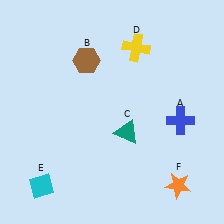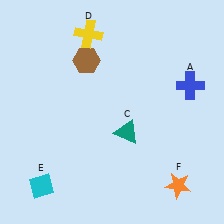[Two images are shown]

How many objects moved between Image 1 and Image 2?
2 objects moved between the two images.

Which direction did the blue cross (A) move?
The blue cross (A) moved up.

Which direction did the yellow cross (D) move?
The yellow cross (D) moved left.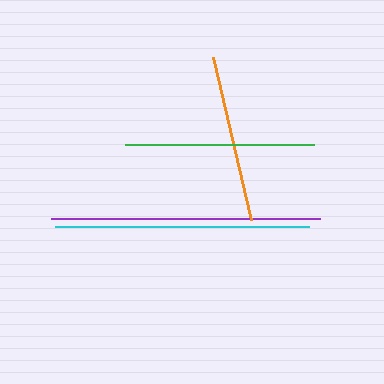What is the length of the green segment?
The green segment is approximately 190 pixels long.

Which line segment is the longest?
The purple line is the longest at approximately 269 pixels.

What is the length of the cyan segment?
The cyan segment is approximately 254 pixels long.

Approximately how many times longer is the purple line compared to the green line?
The purple line is approximately 1.4 times the length of the green line.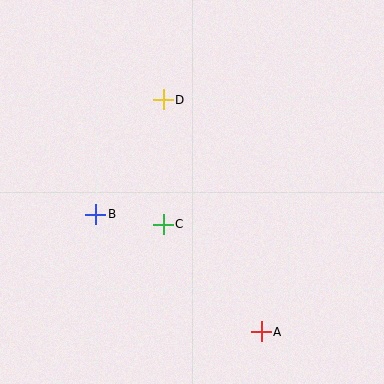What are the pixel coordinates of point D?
Point D is at (163, 100).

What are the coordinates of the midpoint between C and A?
The midpoint between C and A is at (212, 278).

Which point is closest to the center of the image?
Point C at (163, 224) is closest to the center.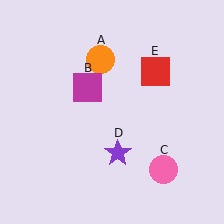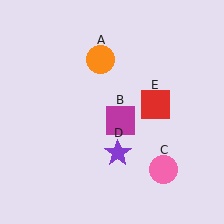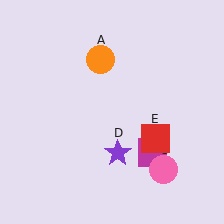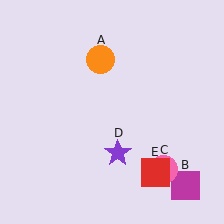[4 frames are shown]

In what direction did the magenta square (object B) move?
The magenta square (object B) moved down and to the right.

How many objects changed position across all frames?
2 objects changed position: magenta square (object B), red square (object E).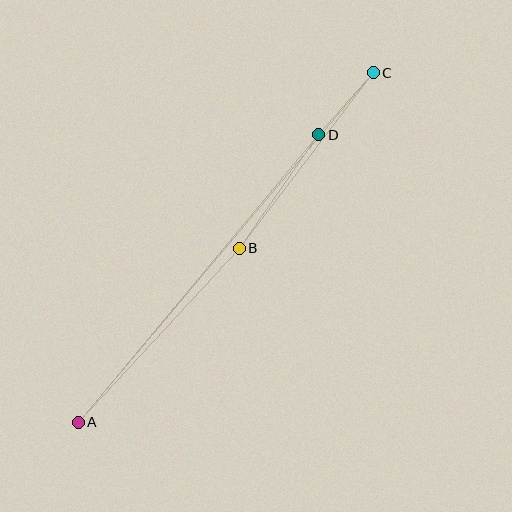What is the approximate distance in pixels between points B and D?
The distance between B and D is approximately 138 pixels.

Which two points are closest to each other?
Points C and D are closest to each other.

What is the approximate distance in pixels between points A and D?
The distance between A and D is approximately 374 pixels.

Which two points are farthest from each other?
Points A and C are farthest from each other.